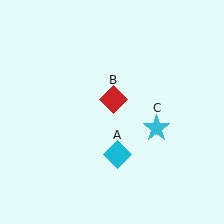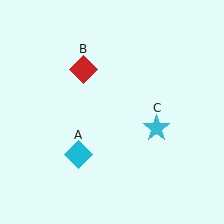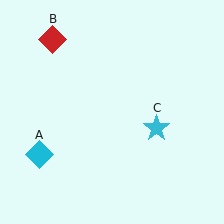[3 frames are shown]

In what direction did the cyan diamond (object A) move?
The cyan diamond (object A) moved left.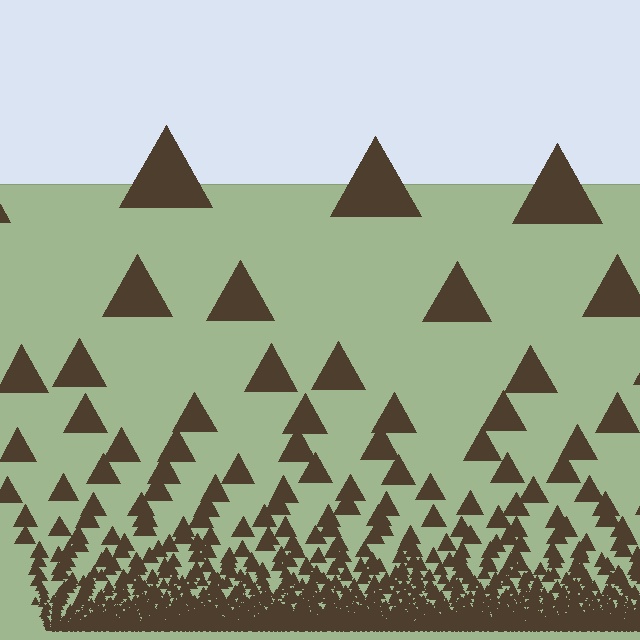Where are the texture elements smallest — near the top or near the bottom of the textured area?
Near the bottom.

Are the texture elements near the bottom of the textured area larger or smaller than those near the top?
Smaller. The gradient is inverted — elements near the bottom are smaller and denser.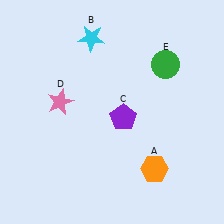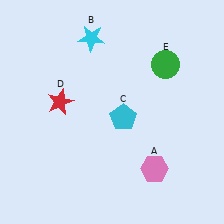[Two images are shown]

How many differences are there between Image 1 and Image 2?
There are 3 differences between the two images.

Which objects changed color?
A changed from orange to pink. C changed from purple to cyan. D changed from pink to red.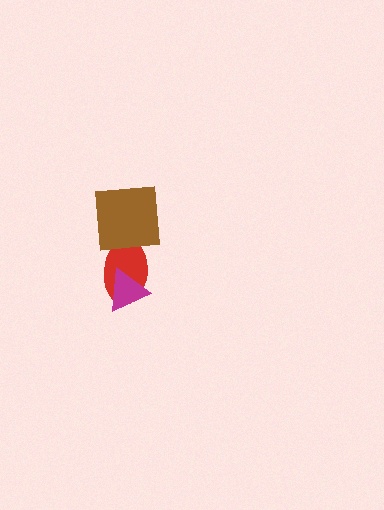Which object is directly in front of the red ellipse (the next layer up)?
The brown square is directly in front of the red ellipse.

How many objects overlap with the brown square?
1 object overlaps with the brown square.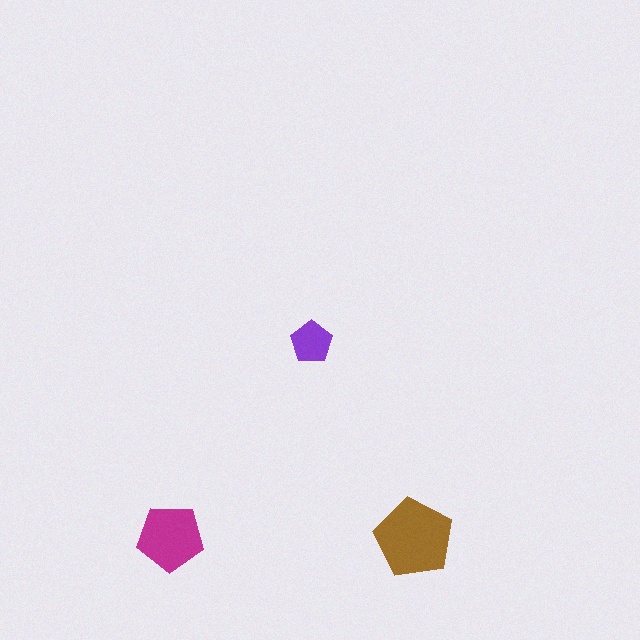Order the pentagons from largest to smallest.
the brown one, the magenta one, the purple one.